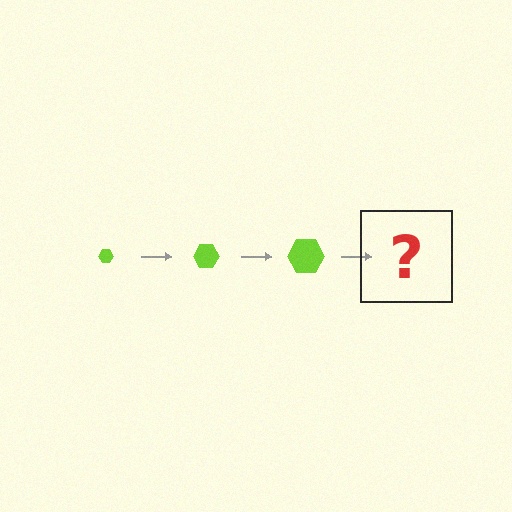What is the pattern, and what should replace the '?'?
The pattern is that the hexagon gets progressively larger each step. The '?' should be a lime hexagon, larger than the previous one.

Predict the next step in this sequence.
The next step is a lime hexagon, larger than the previous one.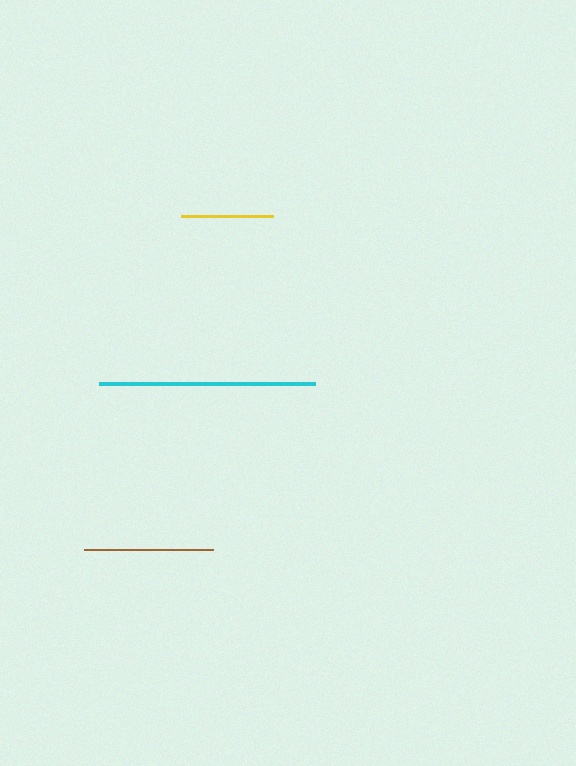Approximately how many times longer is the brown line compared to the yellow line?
The brown line is approximately 1.4 times the length of the yellow line.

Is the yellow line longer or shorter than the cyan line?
The cyan line is longer than the yellow line.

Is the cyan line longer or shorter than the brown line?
The cyan line is longer than the brown line.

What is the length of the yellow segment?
The yellow segment is approximately 92 pixels long.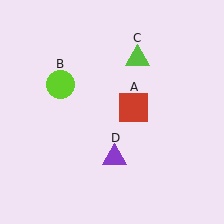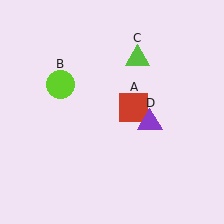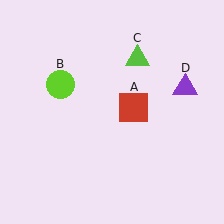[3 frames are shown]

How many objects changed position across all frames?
1 object changed position: purple triangle (object D).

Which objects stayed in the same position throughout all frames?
Red square (object A) and lime circle (object B) and lime triangle (object C) remained stationary.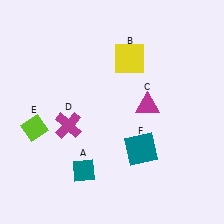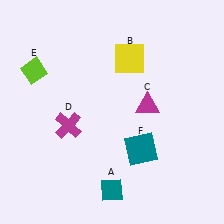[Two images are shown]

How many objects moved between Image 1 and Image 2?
2 objects moved between the two images.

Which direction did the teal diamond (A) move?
The teal diamond (A) moved right.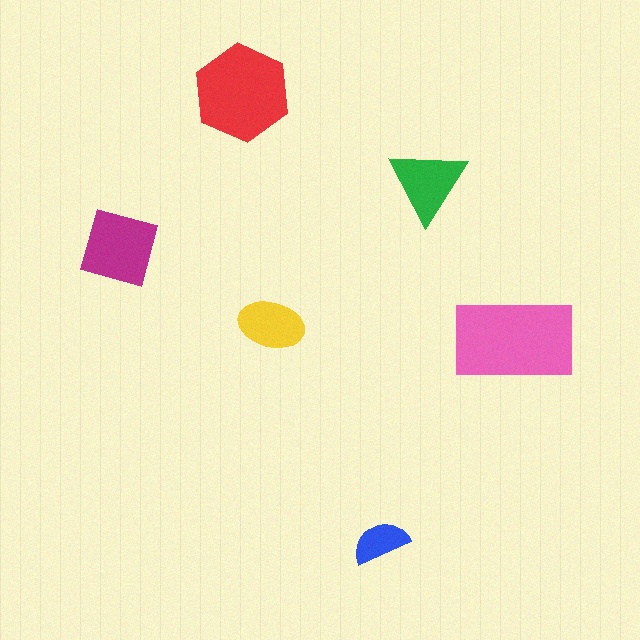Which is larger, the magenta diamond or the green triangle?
The magenta diamond.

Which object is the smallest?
The blue semicircle.